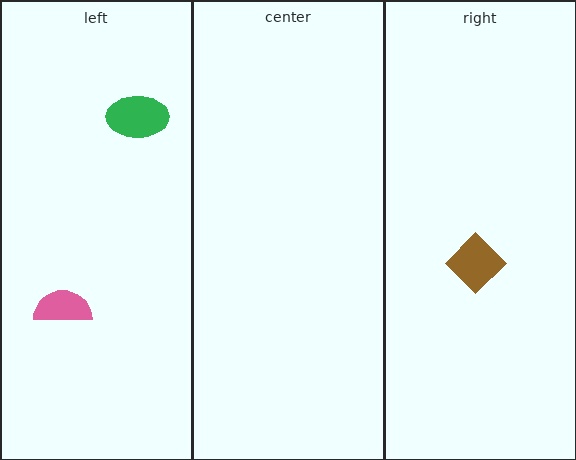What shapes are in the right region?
The brown diamond.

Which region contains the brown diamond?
The right region.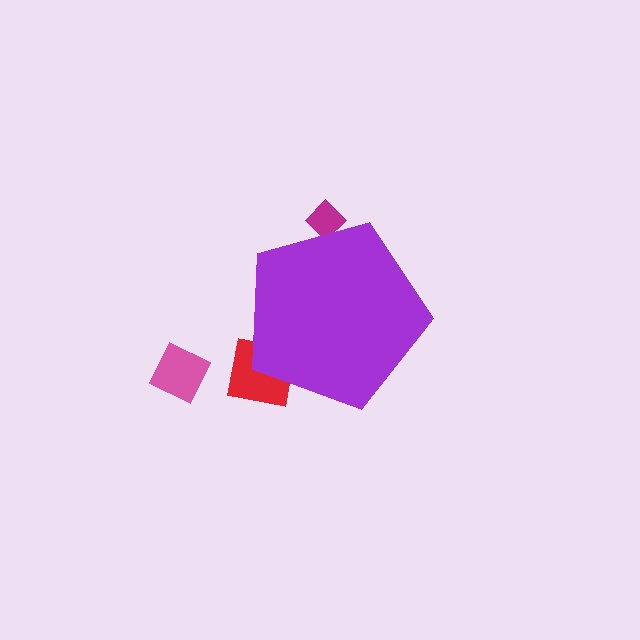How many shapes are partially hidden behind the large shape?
2 shapes are partially hidden.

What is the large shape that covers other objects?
A purple pentagon.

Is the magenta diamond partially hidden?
Yes, the magenta diamond is partially hidden behind the purple pentagon.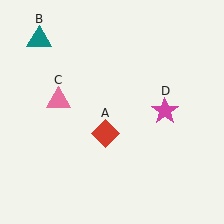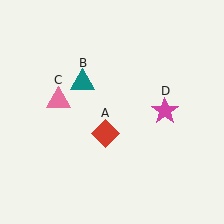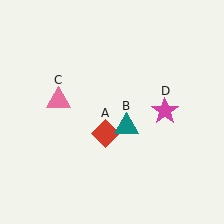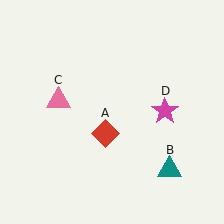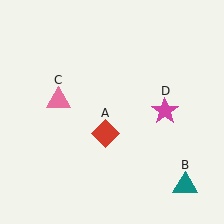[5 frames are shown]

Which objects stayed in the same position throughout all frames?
Red diamond (object A) and pink triangle (object C) and magenta star (object D) remained stationary.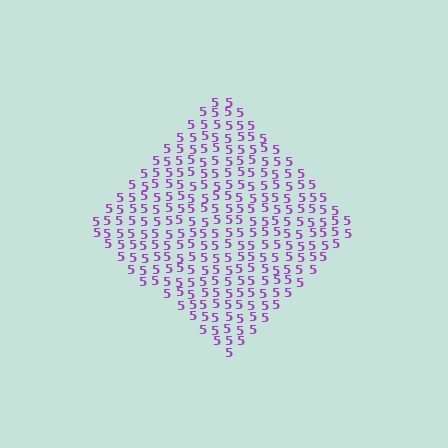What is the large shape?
The large shape is a diamond.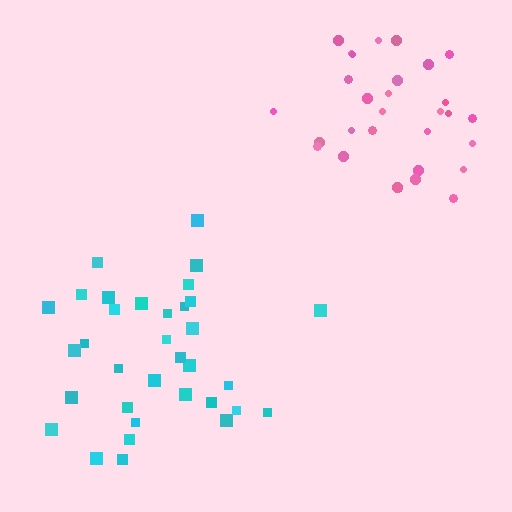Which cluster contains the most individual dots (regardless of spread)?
Cyan (34).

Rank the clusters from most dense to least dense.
pink, cyan.